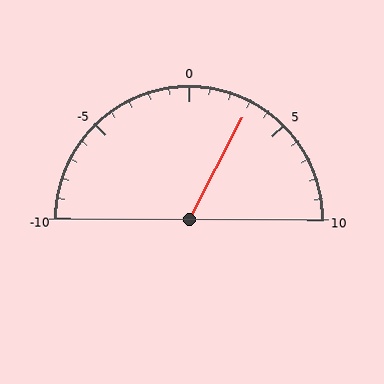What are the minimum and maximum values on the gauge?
The gauge ranges from -10 to 10.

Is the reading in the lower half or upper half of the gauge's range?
The reading is in the upper half of the range (-10 to 10).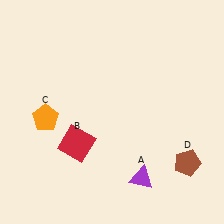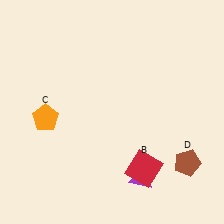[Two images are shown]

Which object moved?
The red square (B) moved right.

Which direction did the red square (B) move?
The red square (B) moved right.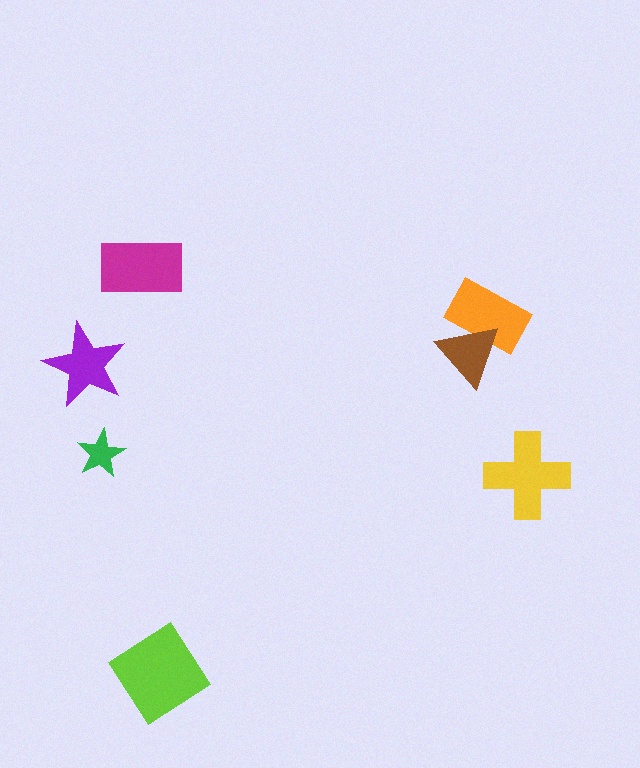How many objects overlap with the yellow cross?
0 objects overlap with the yellow cross.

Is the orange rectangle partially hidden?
Yes, it is partially covered by another shape.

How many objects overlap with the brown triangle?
1 object overlaps with the brown triangle.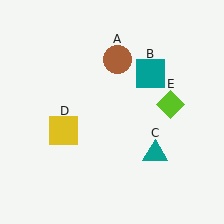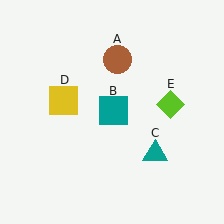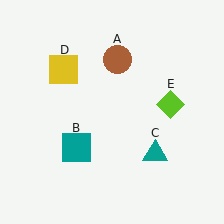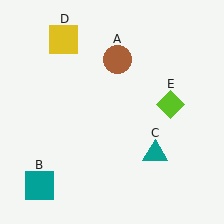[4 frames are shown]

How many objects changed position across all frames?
2 objects changed position: teal square (object B), yellow square (object D).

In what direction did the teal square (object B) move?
The teal square (object B) moved down and to the left.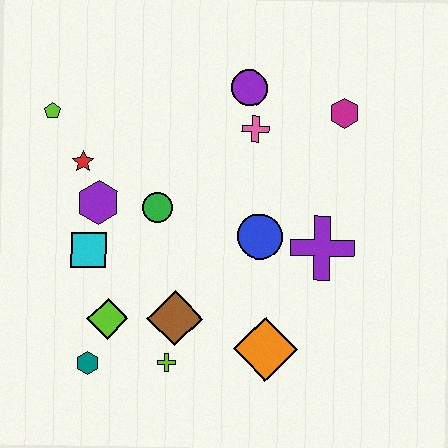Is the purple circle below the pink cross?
No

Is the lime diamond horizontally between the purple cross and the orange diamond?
No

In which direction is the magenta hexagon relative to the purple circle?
The magenta hexagon is to the right of the purple circle.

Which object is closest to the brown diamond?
The lime cross is closest to the brown diamond.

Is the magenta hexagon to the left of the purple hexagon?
No